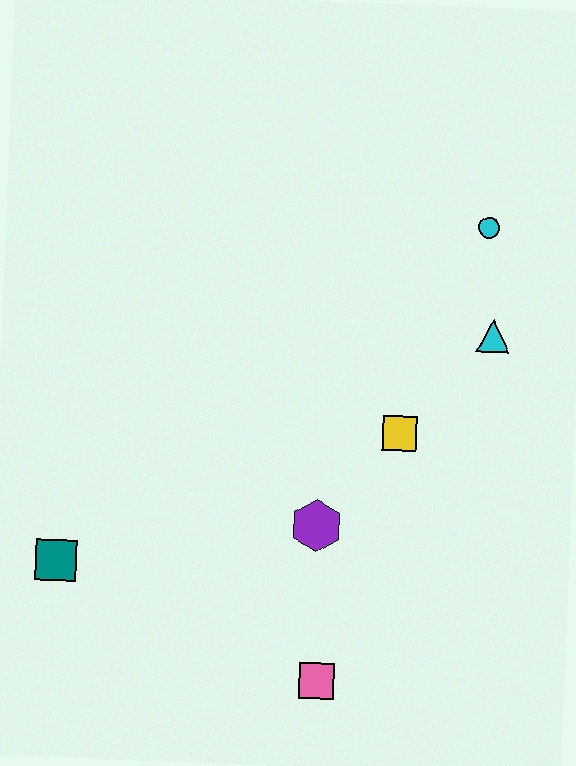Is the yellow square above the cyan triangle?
No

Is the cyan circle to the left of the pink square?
No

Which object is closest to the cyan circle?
The cyan triangle is closest to the cyan circle.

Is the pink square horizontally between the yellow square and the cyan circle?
No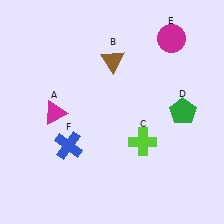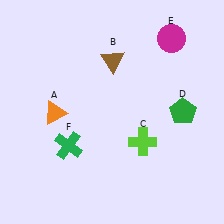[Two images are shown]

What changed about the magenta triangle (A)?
In Image 1, A is magenta. In Image 2, it changed to orange.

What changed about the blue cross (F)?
In Image 1, F is blue. In Image 2, it changed to green.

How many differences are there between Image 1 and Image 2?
There are 2 differences between the two images.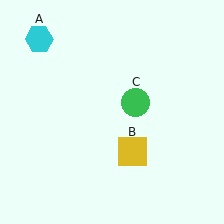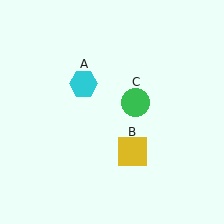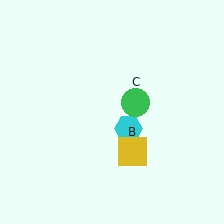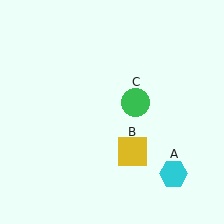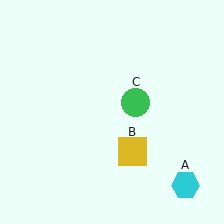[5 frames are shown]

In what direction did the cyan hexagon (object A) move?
The cyan hexagon (object A) moved down and to the right.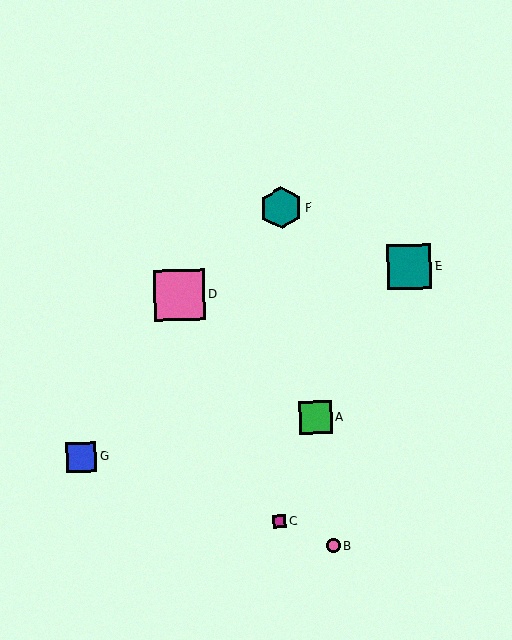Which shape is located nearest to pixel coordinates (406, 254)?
The teal square (labeled E) at (409, 267) is nearest to that location.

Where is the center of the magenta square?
The center of the magenta square is at (280, 521).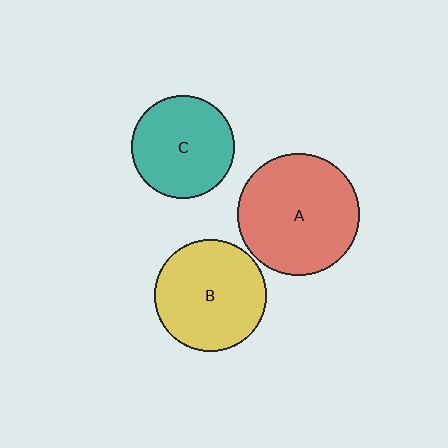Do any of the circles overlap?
No, none of the circles overlap.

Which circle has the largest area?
Circle A (red).